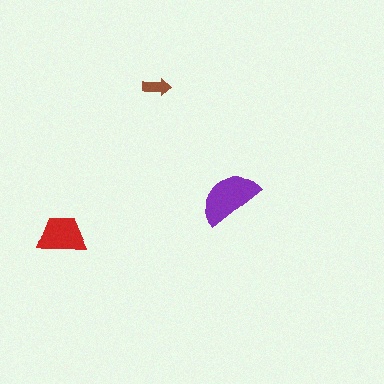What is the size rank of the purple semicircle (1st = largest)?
1st.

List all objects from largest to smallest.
The purple semicircle, the red trapezoid, the brown arrow.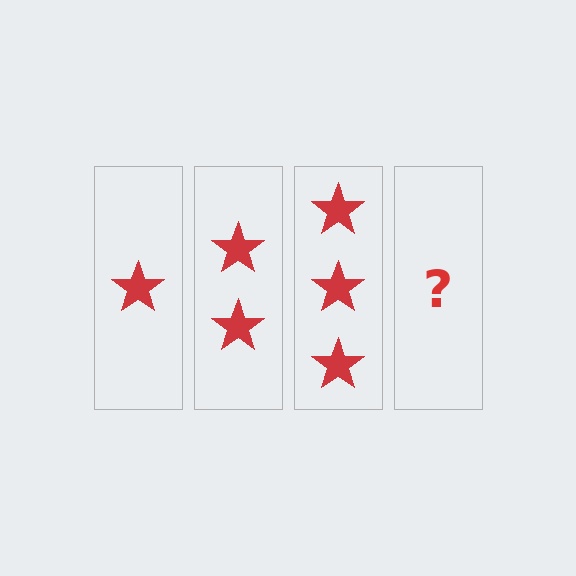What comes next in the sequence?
The next element should be 4 stars.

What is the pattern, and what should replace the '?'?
The pattern is that each step adds one more star. The '?' should be 4 stars.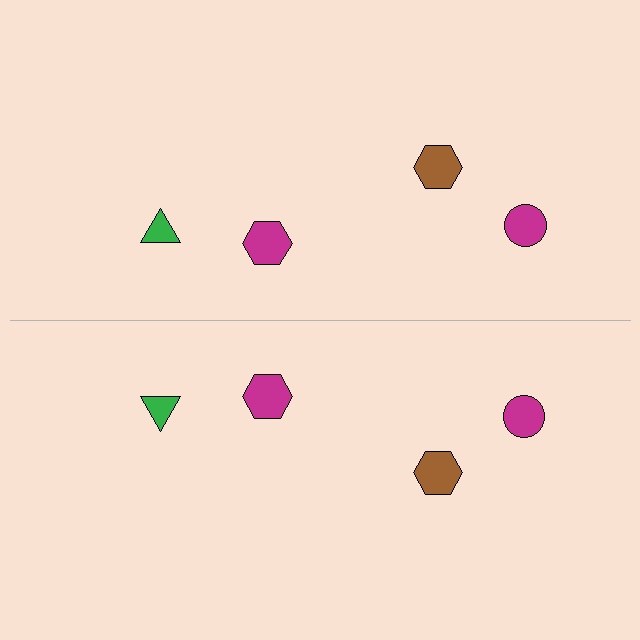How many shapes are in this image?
There are 8 shapes in this image.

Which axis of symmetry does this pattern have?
The pattern has a horizontal axis of symmetry running through the center of the image.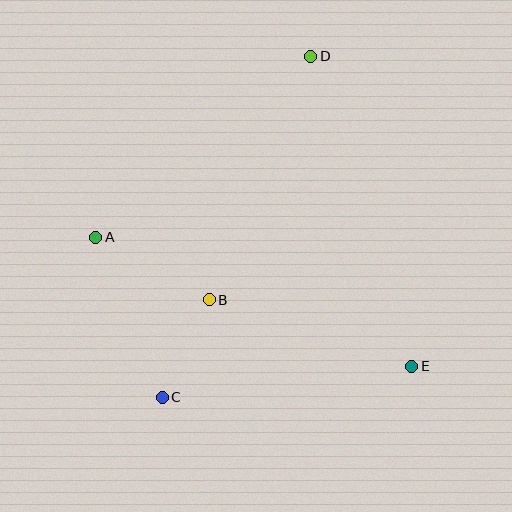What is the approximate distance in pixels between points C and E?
The distance between C and E is approximately 251 pixels.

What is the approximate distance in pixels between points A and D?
The distance between A and D is approximately 281 pixels.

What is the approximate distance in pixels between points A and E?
The distance between A and E is approximately 341 pixels.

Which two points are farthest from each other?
Points C and D are farthest from each other.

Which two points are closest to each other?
Points B and C are closest to each other.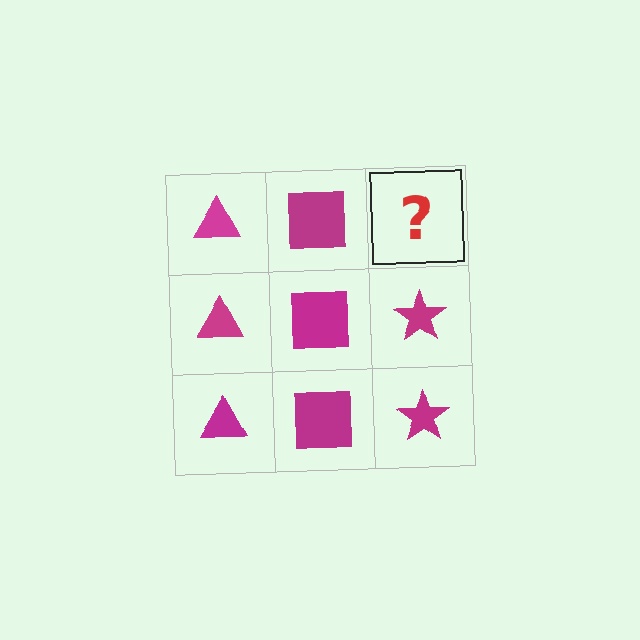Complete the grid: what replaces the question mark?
The question mark should be replaced with a magenta star.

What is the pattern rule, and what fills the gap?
The rule is that each column has a consistent shape. The gap should be filled with a magenta star.